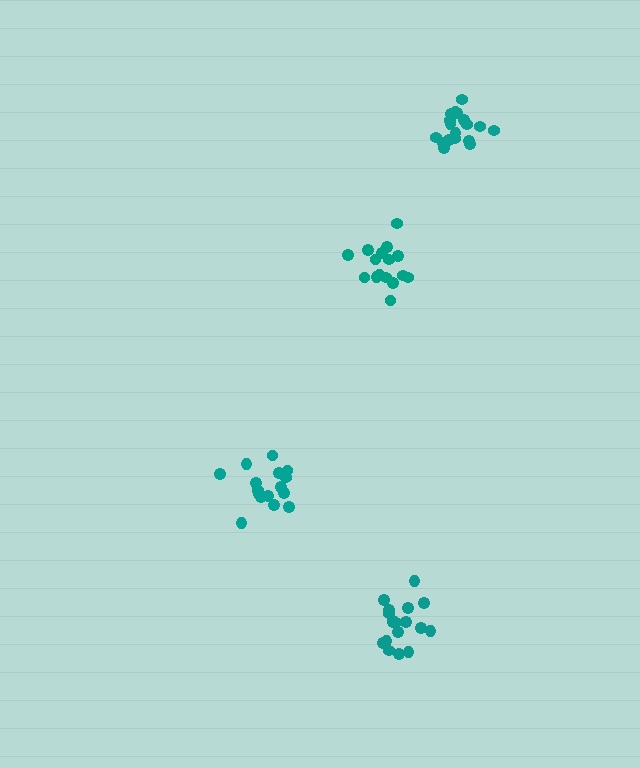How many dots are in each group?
Group 1: 18 dots, Group 2: 18 dots, Group 3: 16 dots, Group 4: 16 dots (68 total).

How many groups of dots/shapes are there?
There are 4 groups.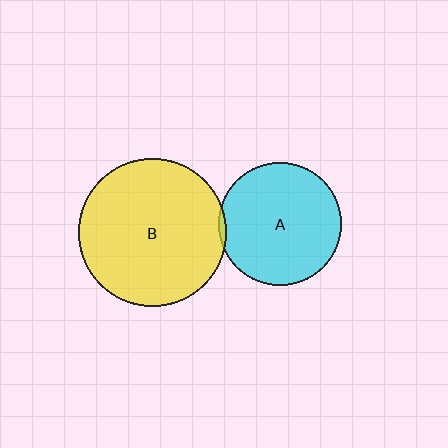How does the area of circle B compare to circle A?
Approximately 1.4 times.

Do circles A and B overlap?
Yes.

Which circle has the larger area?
Circle B (yellow).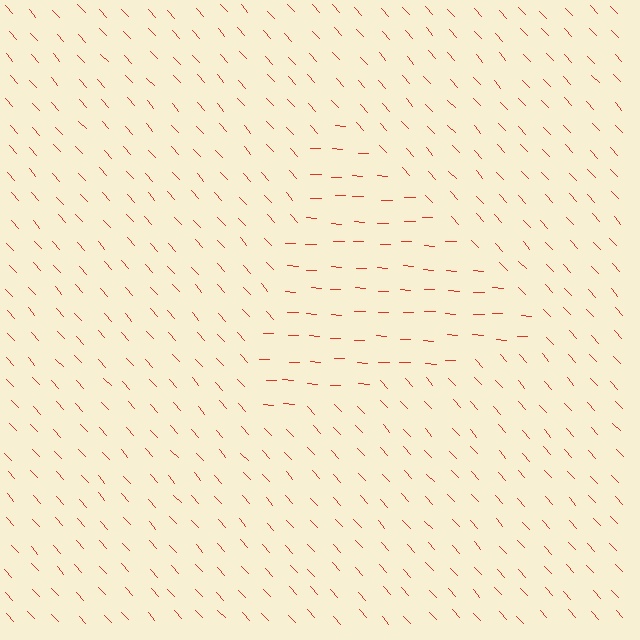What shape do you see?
I see a triangle.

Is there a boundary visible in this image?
Yes, there is a texture boundary formed by a change in line orientation.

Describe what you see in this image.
The image is filled with small red line segments. A triangle region in the image has lines oriented differently from the surrounding lines, creating a visible texture boundary.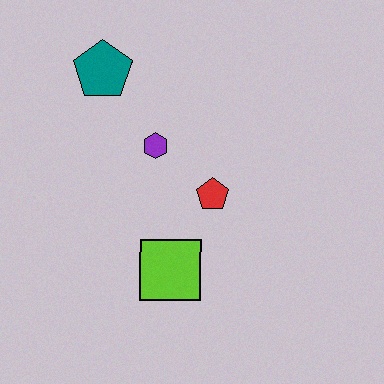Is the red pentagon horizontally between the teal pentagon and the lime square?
No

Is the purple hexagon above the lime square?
Yes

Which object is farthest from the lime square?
The teal pentagon is farthest from the lime square.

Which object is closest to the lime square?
The red pentagon is closest to the lime square.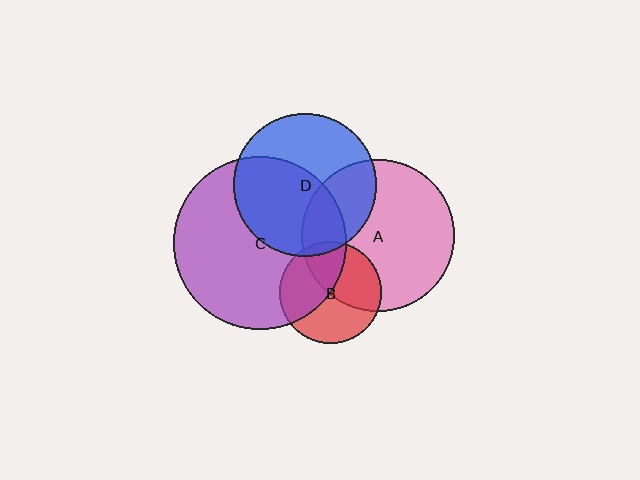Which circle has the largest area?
Circle C (purple).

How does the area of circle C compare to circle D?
Approximately 1.5 times.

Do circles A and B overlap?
Yes.